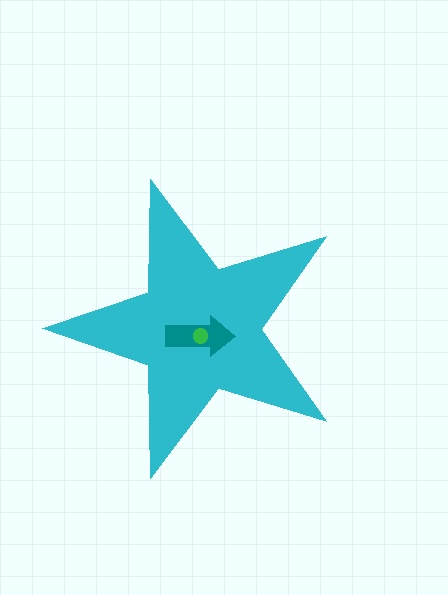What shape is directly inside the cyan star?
The teal arrow.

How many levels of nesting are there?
3.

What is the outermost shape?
The cyan star.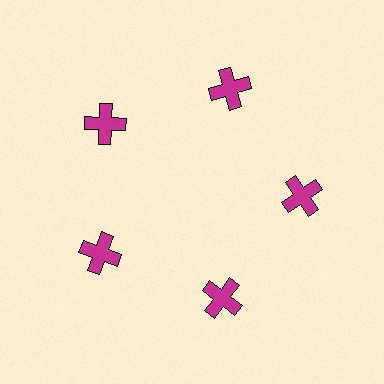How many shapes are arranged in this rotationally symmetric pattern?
There are 5 shapes, arranged in 5 groups of 1.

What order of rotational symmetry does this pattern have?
This pattern has 5-fold rotational symmetry.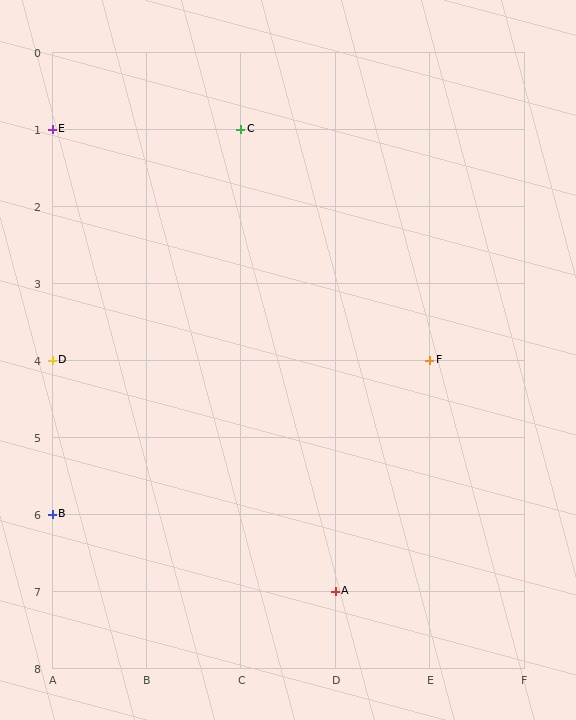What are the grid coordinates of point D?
Point D is at grid coordinates (A, 4).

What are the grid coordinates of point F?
Point F is at grid coordinates (E, 4).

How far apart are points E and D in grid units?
Points E and D are 3 rows apart.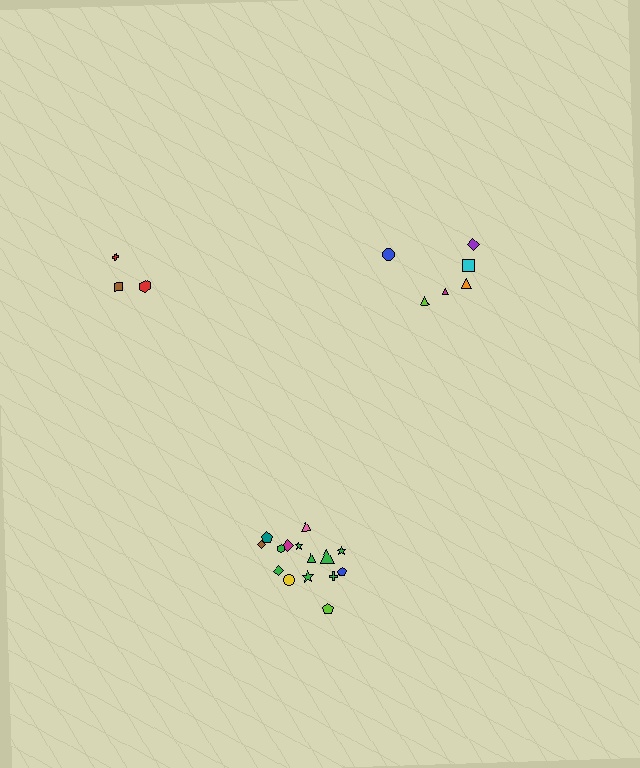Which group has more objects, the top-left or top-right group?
The top-right group.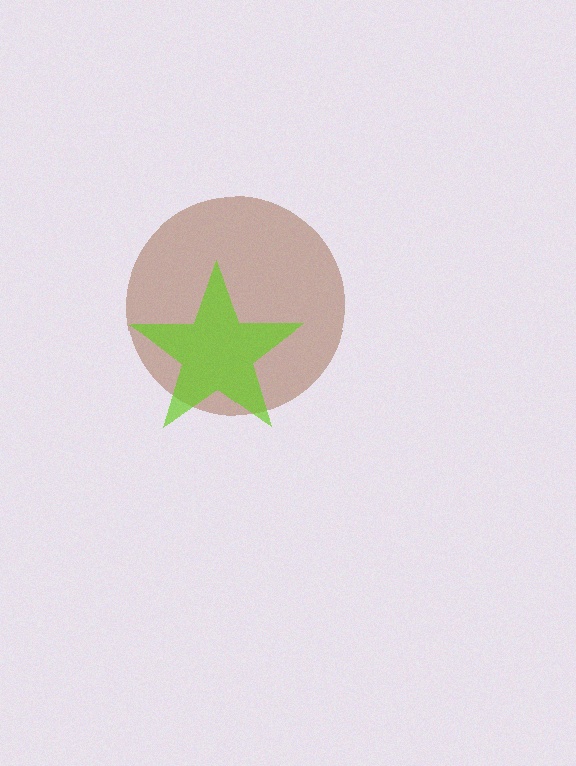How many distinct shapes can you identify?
There are 2 distinct shapes: a brown circle, a lime star.